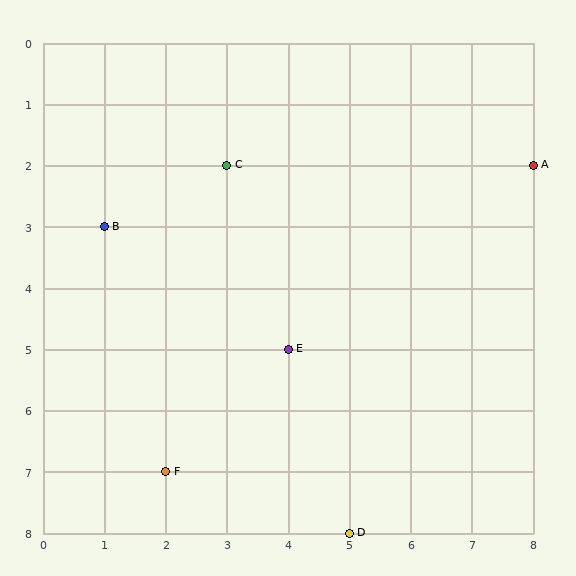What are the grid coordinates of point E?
Point E is at grid coordinates (4, 5).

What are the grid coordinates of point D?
Point D is at grid coordinates (5, 8).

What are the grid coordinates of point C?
Point C is at grid coordinates (3, 2).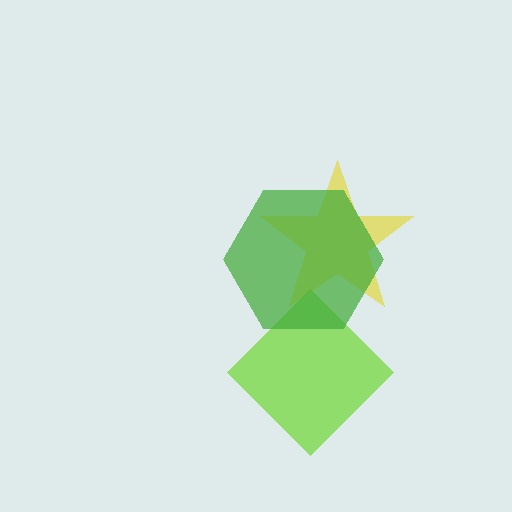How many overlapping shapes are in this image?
There are 3 overlapping shapes in the image.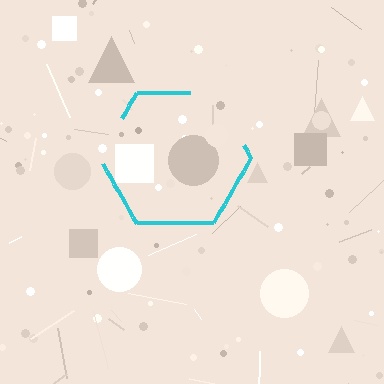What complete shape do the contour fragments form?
The contour fragments form a hexagon.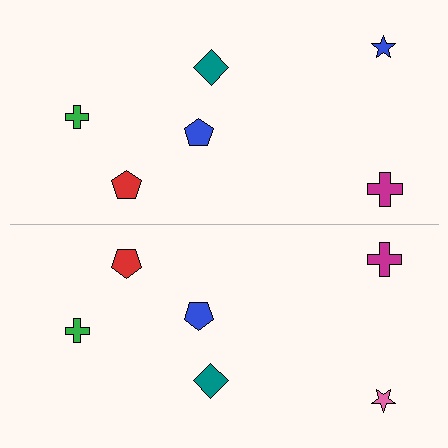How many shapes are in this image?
There are 12 shapes in this image.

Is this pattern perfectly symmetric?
No, the pattern is not perfectly symmetric. The pink star on the bottom side breaks the symmetry — its mirror counterpart is blue.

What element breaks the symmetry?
The pink star on the bottom side breaks the symmetry — its mirror counterpart is blue.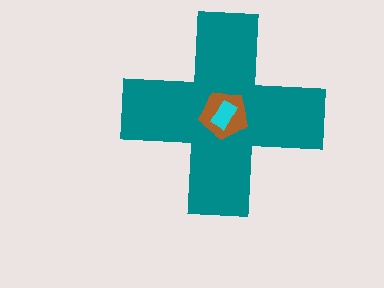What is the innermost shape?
The cyan rectangle.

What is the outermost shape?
The teal cross.